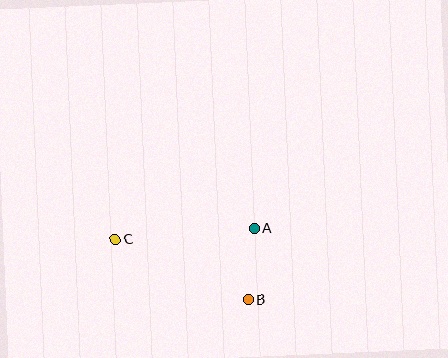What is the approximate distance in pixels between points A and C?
The distance between A and C is approximately 139 pixels.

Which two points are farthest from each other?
Points B and C are farthest from each other.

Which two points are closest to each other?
Points A and B are closest to each other.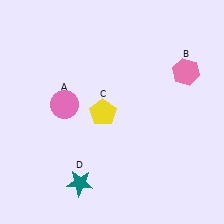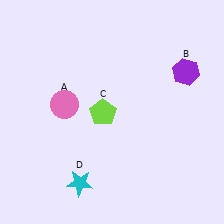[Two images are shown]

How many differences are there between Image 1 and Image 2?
There are 3 differences between the two images.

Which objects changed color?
B changed from pink to purple. C changed from yellow to lime. D changed from teal to cyan.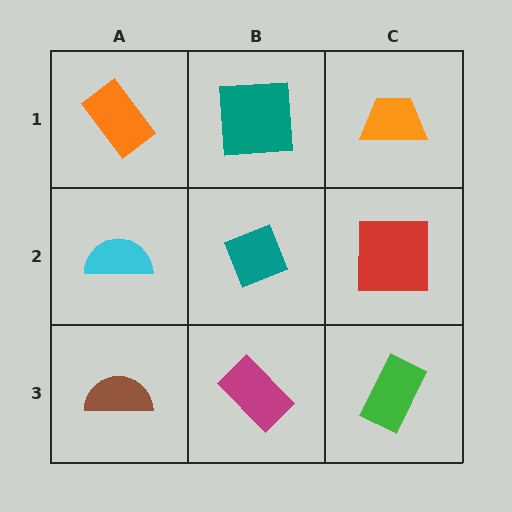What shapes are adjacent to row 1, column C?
A red square (row 2, column C), a teal square (row 1, column B).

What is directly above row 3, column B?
A teal diamond.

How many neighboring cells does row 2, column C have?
3.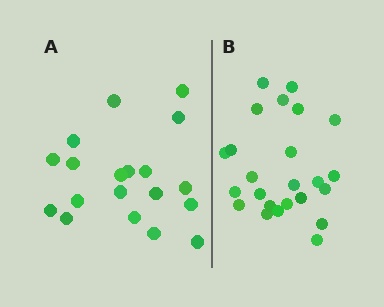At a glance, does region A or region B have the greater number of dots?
Region B (the right region) has more dots.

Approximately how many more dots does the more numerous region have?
Region B has about 5 more dots than region A.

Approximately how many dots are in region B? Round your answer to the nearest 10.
About 20 dots. (The exact count is 24, which rounds to 20.)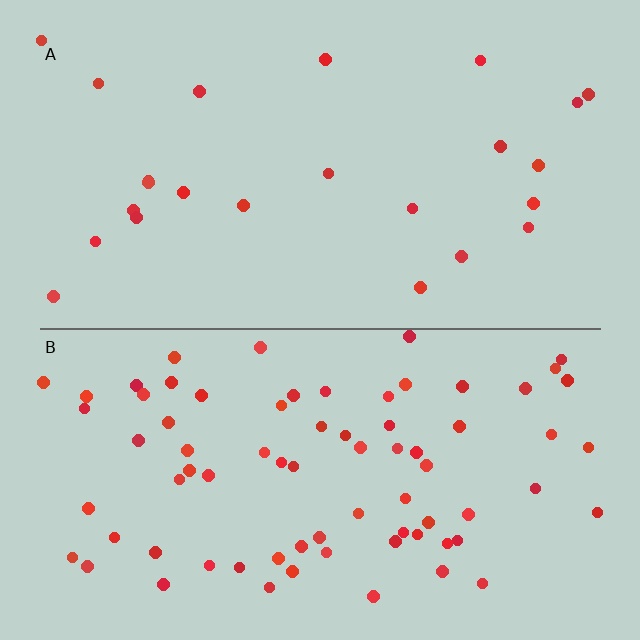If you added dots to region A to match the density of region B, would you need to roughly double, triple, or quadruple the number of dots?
Approximately triple.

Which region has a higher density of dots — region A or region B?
B (the bottom).